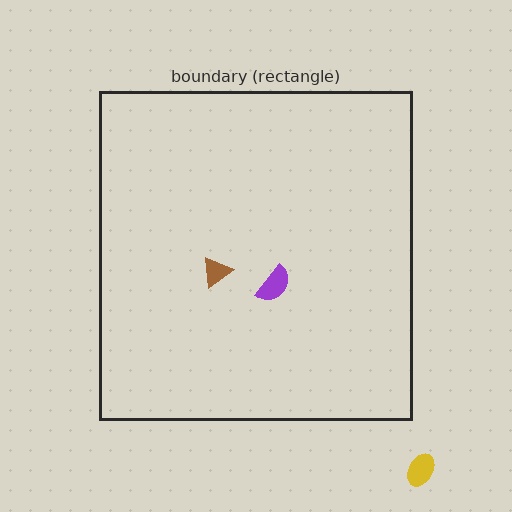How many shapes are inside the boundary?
2 inside, 1 outside.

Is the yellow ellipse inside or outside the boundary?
Outside.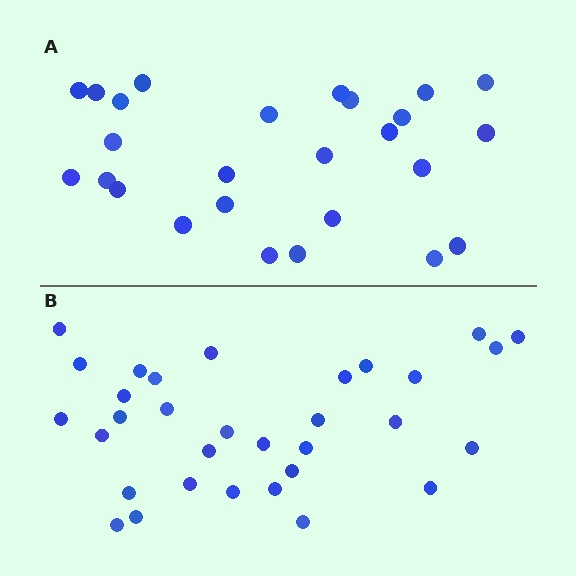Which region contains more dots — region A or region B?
Region B (the bottom region) has more dots.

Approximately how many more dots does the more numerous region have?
Region B has about 6 more dots than region A.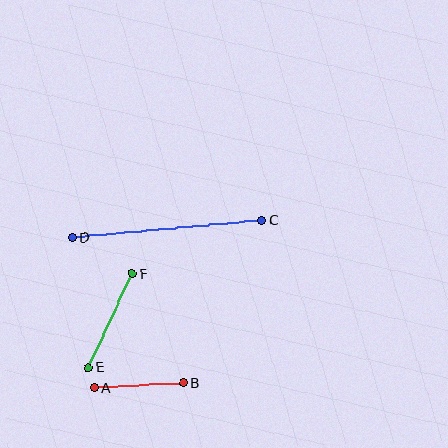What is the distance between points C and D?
The distance is approximately 190 pixels.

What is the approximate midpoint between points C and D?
The midpoint is at approximately (167, 229) pixels.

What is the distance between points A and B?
The distance is approximately 89 pixels.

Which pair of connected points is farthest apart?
Points C and D are farthest apart.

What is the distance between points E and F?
The distance is approximately 104 pixels.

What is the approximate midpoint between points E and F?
The midpoint is at approximately (110, 321) pixels.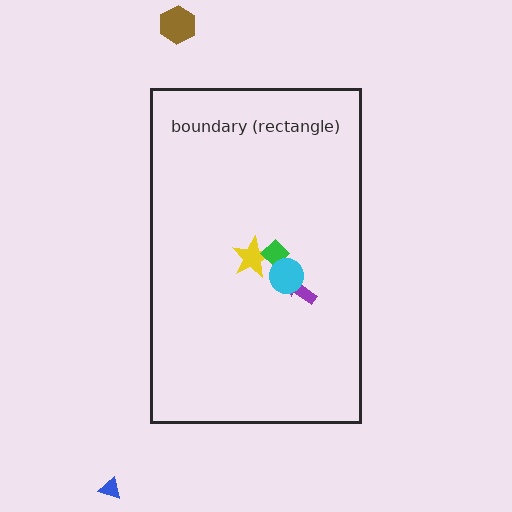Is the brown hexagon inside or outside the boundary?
Outside.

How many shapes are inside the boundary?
4 inside, 2 outside.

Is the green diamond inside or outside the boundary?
Inside.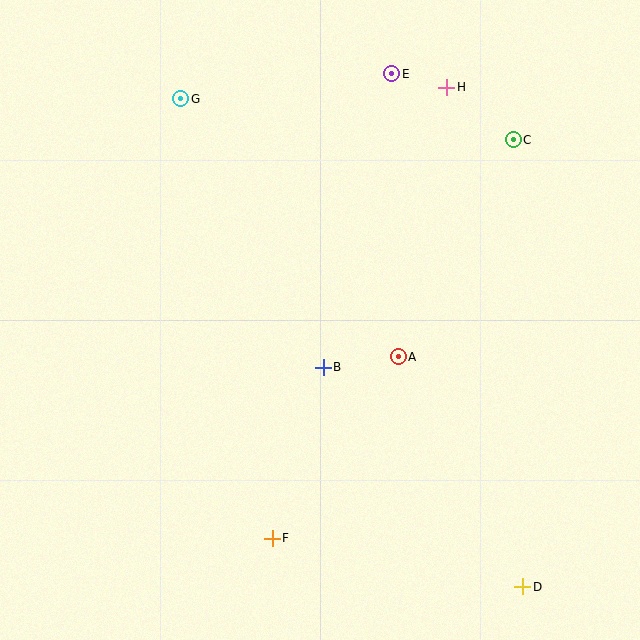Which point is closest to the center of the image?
Point B at (323, 367) is closest to the center.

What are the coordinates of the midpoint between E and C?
The midpoint between E and C is at (453, 107).